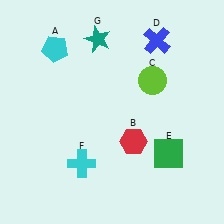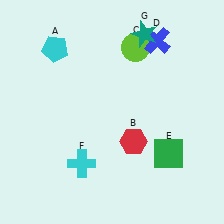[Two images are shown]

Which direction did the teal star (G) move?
The teal star (G) moved right.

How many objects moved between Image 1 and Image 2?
2 objects moved between the two images.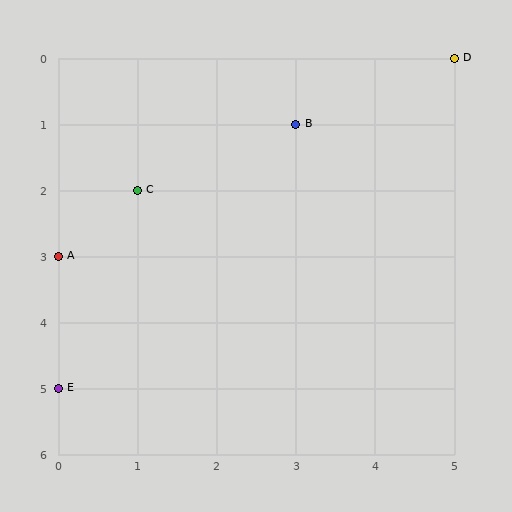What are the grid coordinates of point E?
Point E is at grid coordinates (0, 5).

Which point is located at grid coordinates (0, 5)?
Point E is at (0, 5).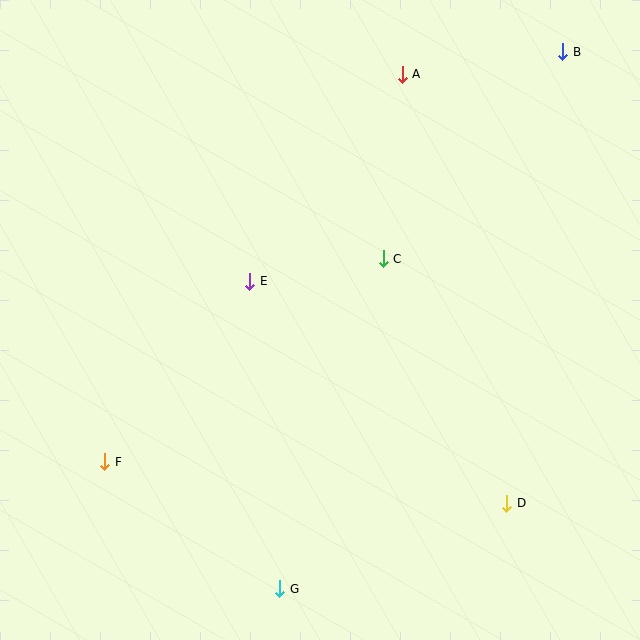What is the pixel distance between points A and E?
The distance between A and E is 257 pixels.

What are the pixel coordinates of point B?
Point B is at (563, 52).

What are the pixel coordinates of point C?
Point C is at (383, 259).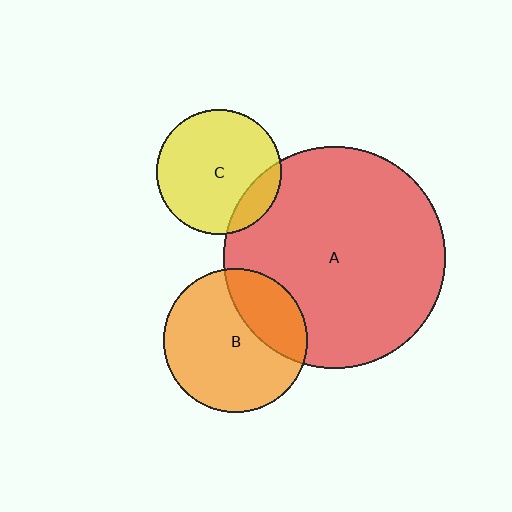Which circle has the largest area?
Circle A (red).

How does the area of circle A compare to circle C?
Approximately 3.2 times.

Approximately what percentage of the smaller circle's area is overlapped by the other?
Approximately 15%.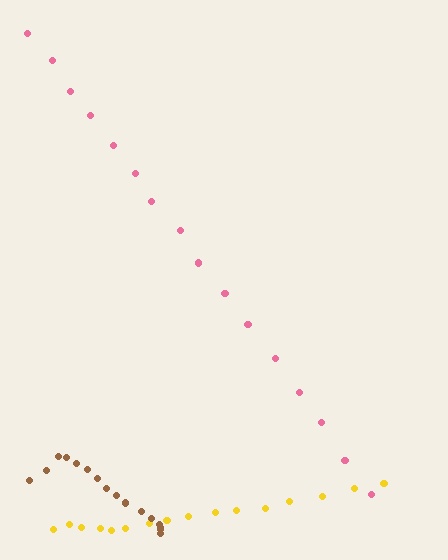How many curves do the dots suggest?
There are 3 distinct paths.